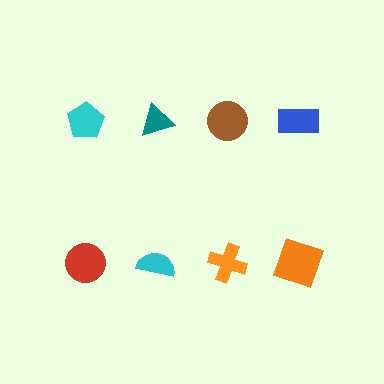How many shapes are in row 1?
4 shapes.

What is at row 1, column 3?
A brown circle.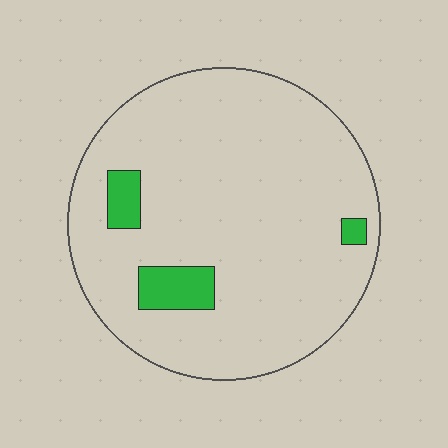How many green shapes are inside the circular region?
3.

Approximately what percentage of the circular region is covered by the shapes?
Approximately 10%.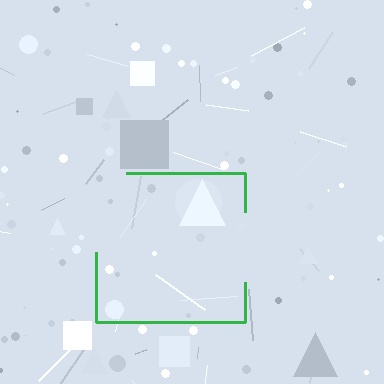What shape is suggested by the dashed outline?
The dashed outline suggests a square.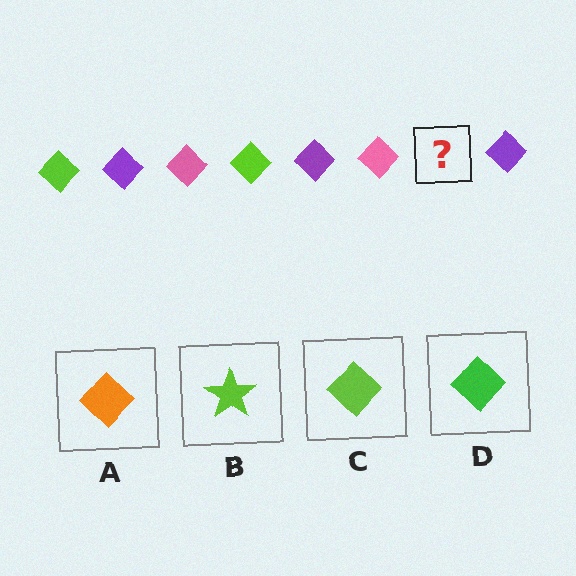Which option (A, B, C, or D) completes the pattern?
C.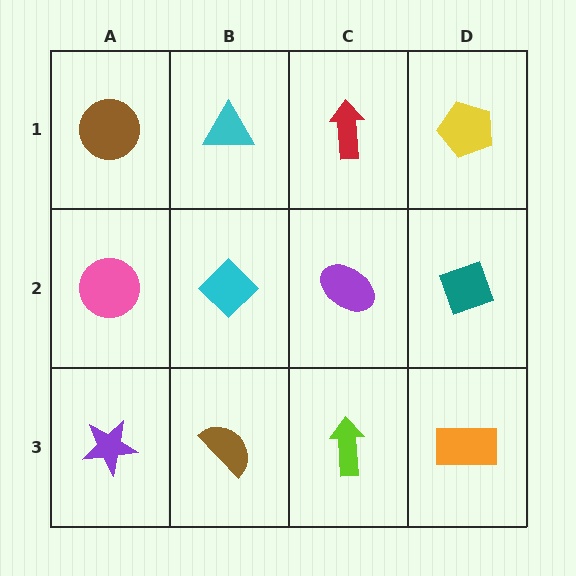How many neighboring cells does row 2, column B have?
4.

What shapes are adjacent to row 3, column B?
A cyan diamond (row 2, column B), a purple star (row 3, column A), a lime arrow (row 3, column C).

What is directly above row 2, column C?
A red arrow.